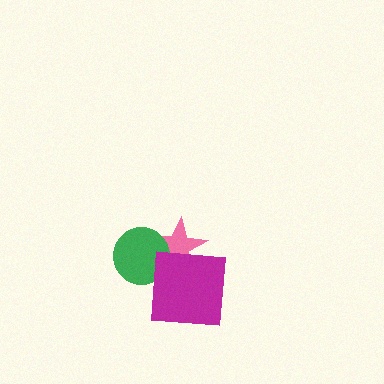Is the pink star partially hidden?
Yes, it is partially covered by another shape.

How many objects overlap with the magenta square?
2 objects overlap with the magenta square.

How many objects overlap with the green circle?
2 objects overlap with the green circle.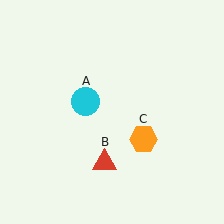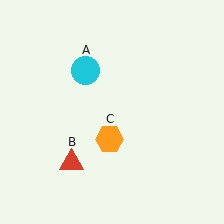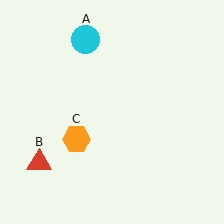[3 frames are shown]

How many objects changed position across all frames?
3 objects changed position: cyan circle (object A), red triangle (object B), orange hexagon (object C).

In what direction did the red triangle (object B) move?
The red triangle (object B) moved left.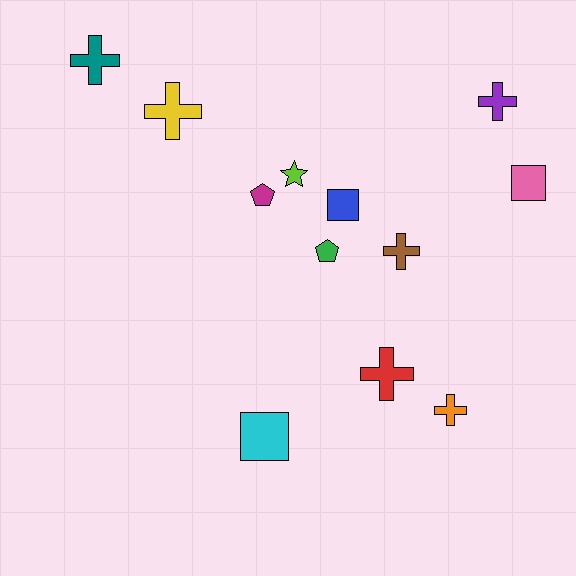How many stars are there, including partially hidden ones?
There is 1 star.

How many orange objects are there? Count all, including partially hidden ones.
There is 1 orange object.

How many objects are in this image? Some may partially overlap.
There are 12 objects.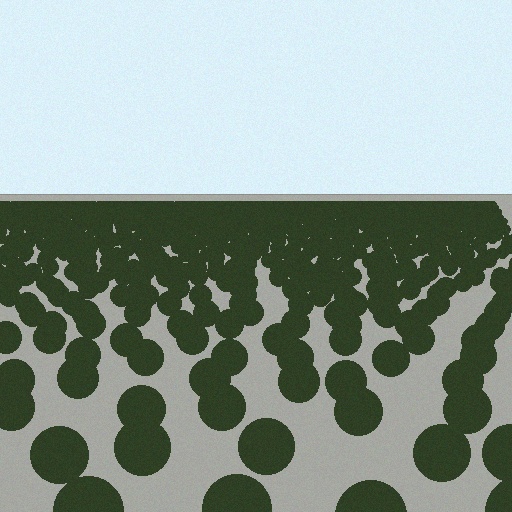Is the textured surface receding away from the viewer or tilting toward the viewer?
The surface is receding away from the viewer. Texture elements get smaller and denser toward the top.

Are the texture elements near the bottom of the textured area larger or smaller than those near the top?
Larger. Near the bottom, elements are closer to the viewer and appear at a bigger on-screen size.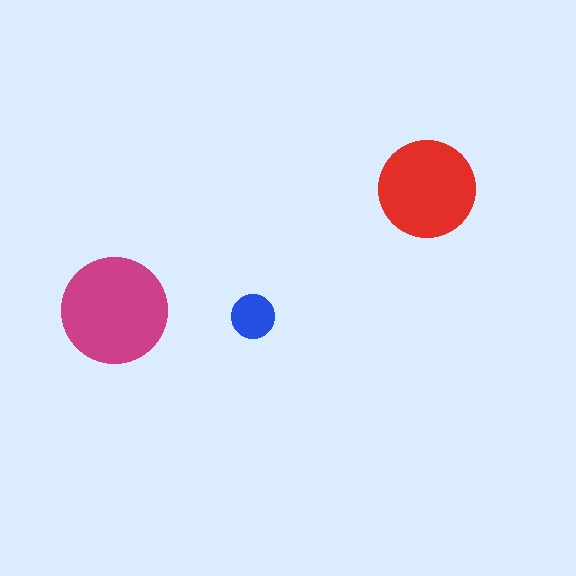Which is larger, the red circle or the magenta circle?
The magenta one.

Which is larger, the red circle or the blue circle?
The red one.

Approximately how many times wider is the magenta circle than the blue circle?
About 2.5 times wider.